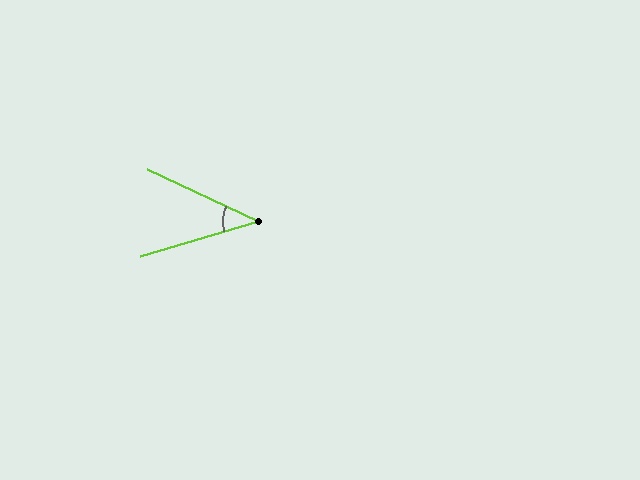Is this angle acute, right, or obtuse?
It is acute.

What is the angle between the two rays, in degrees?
Approximately 42 degrees.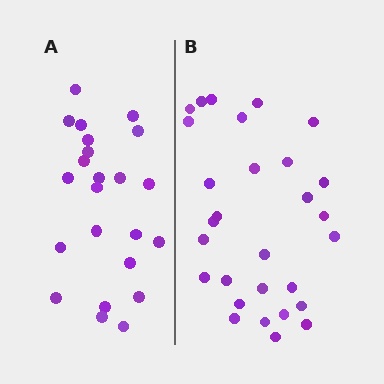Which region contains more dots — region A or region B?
Region B (the right region) has more dots.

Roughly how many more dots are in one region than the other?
Region B has about 6 more dots than region A.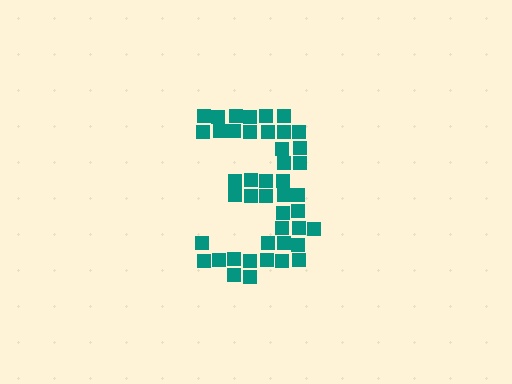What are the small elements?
The small elements are squares.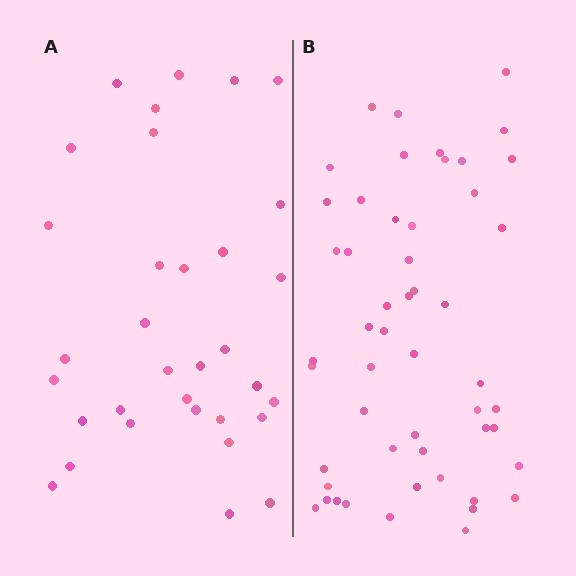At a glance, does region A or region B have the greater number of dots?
Region B (the right region) has more dots.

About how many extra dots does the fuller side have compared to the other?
Region B has approximately 20 more dots than region A.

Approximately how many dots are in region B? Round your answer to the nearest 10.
About 50 dots. (The exact count is 52, which rounds to 50.)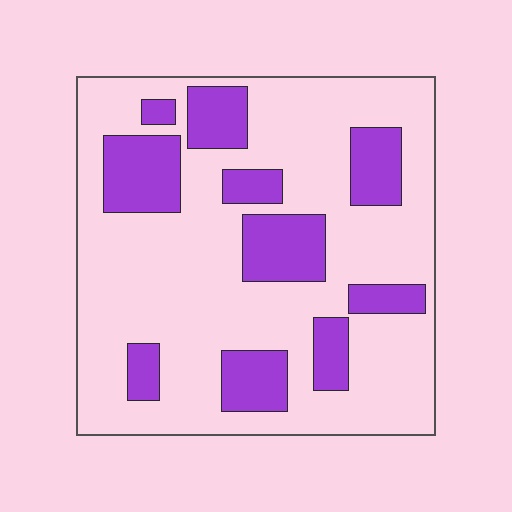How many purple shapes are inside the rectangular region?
10.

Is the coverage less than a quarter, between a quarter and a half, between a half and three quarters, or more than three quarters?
Between a quarter and a half.